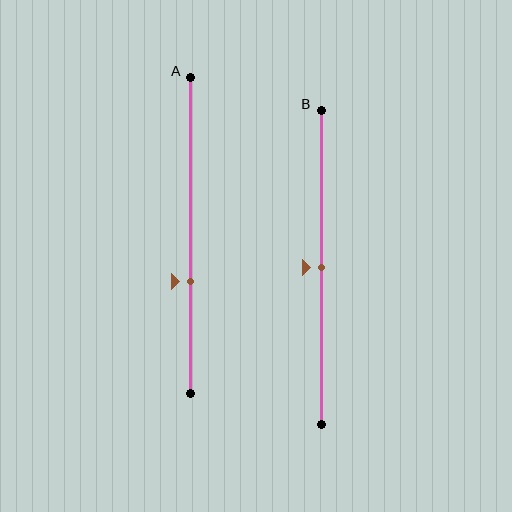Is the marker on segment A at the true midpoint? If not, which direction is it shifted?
No, the marker on segment A is shifted downward by about 15% of the segment length.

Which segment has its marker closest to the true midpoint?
Segment B has its marker closest to the true midpoint.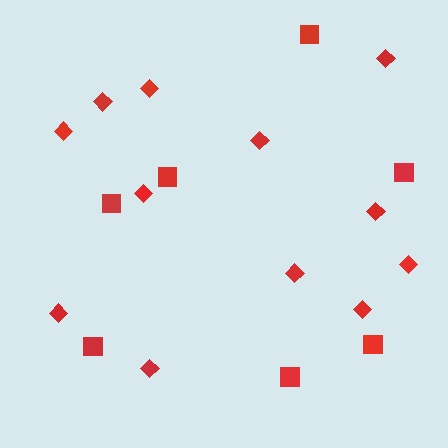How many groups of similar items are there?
There are 2 groups: one group of diamonds (12) and one group of squares (7).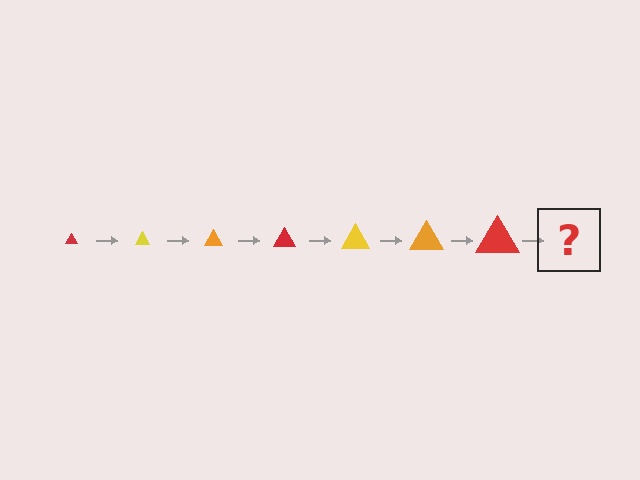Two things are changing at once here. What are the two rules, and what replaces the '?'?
The two rules are that the triangle grows larger each step and the color cycles through red, yellow, and orange. The '?' should be a yellow triangle, larger than the previous one.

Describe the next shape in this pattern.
It should be a yellow triangle, larger than the previous one.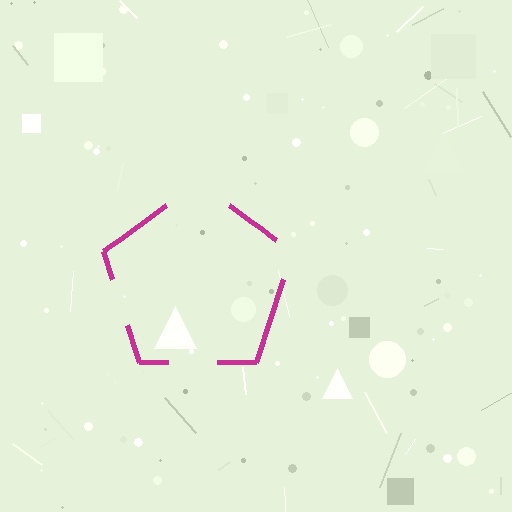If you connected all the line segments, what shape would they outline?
They would outline a pentagon.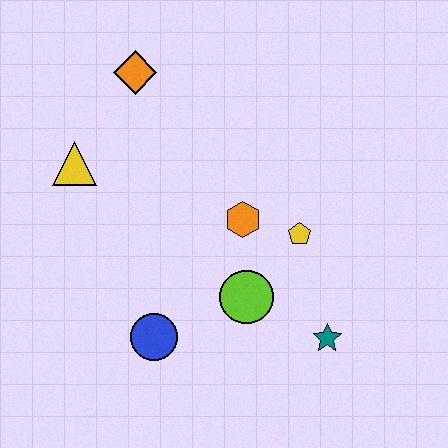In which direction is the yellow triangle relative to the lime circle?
The yellow triangle is to the left of the lime circle.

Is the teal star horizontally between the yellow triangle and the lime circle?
No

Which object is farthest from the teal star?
The orange diamond is farthest from the teal star.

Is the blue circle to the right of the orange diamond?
Yes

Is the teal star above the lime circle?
No